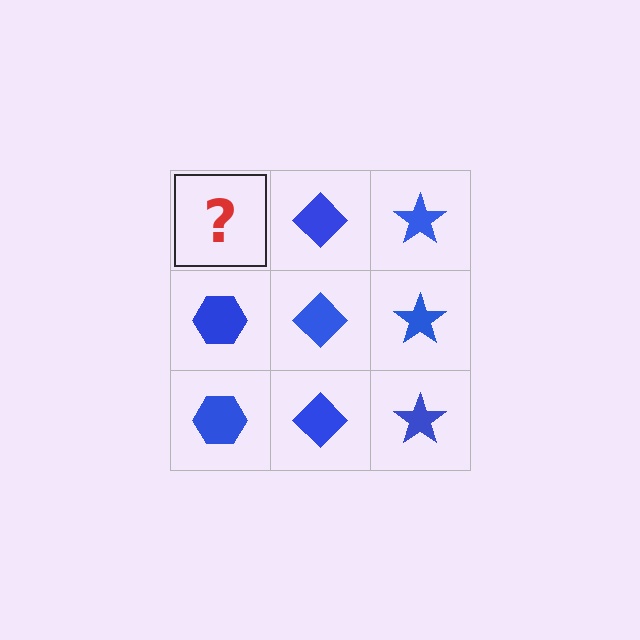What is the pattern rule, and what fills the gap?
The rule is that each column has a consistent shape. The gap should be filled with a blue hexagon.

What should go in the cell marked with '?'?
The missing cell should contain a blue hexagon.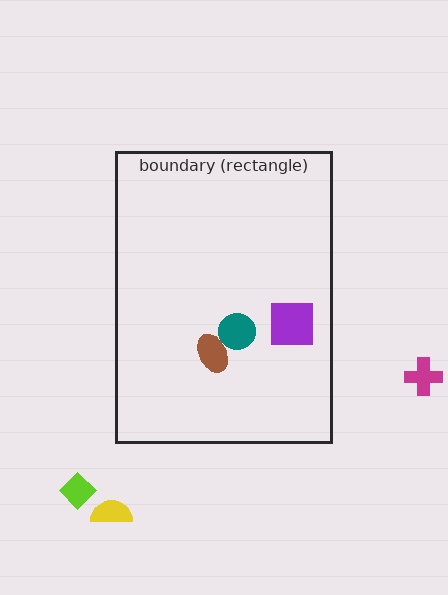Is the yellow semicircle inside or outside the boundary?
Outside.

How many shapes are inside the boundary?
3 inside, 3 outside.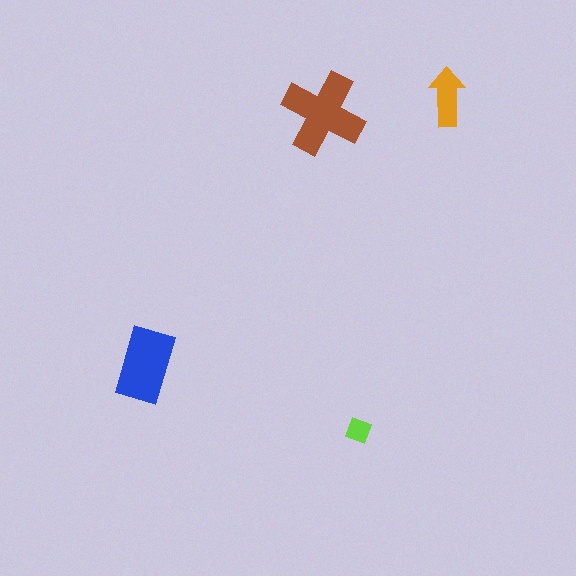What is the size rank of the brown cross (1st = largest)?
1st.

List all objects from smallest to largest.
The lime diamond, the orange arrow, the blue rectangle, the brown cross.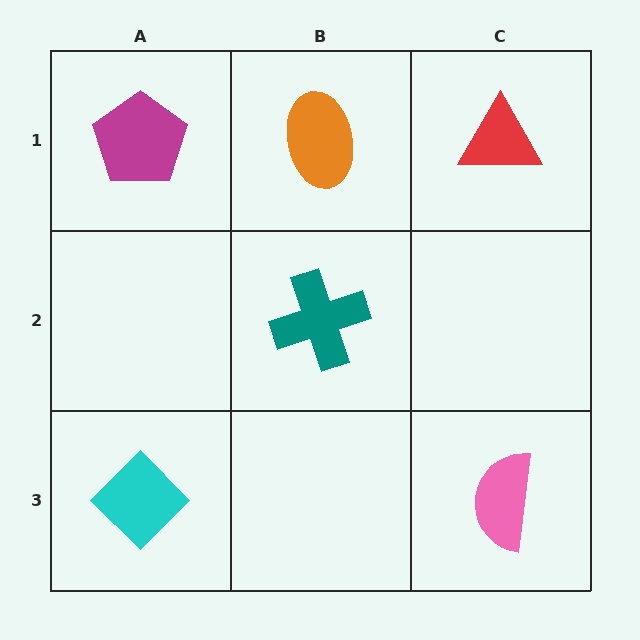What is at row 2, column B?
A teal cross.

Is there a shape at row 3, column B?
No, that cell is empty.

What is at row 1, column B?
An orange ellipse.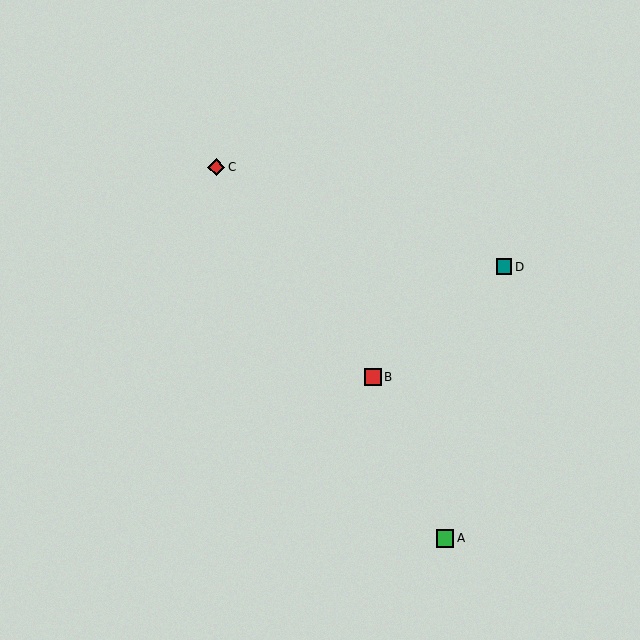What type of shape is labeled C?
Shape C is a red diamond.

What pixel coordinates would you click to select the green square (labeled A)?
Click at (445, 538) to select the green square A.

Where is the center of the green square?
The center of the green square is at (445, 538).